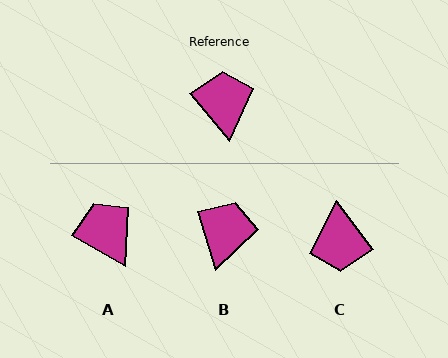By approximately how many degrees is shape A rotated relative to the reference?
Approximately 21 degrees counter-clockwise.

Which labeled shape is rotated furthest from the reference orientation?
C, about 178 degrees away.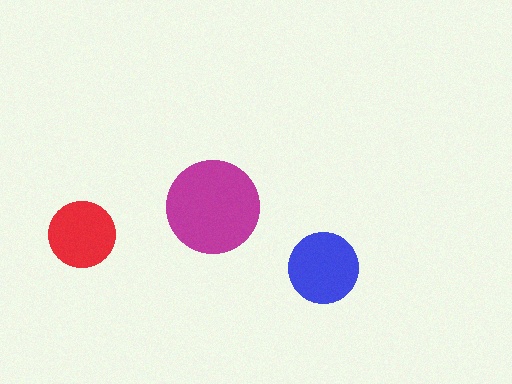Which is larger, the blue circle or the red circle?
The blue one.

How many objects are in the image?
There are 3 objects in the image.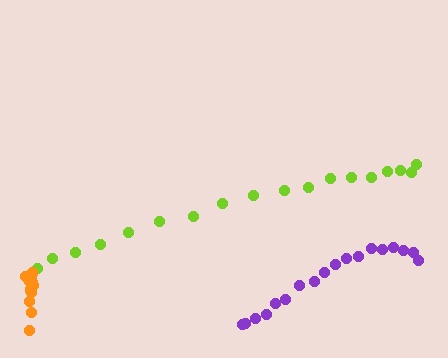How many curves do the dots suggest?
There are 3 distinct paths.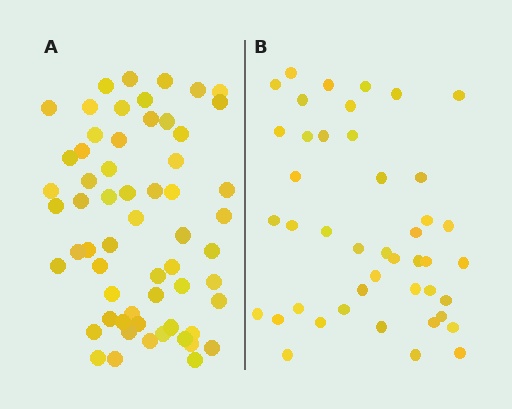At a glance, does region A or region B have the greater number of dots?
Region A (the left region) has more dots.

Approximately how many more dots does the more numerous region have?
Region A has approximately 15 more dots than region B.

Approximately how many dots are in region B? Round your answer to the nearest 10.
About 40 dots. (The exact count is 44, which rounds to 40.)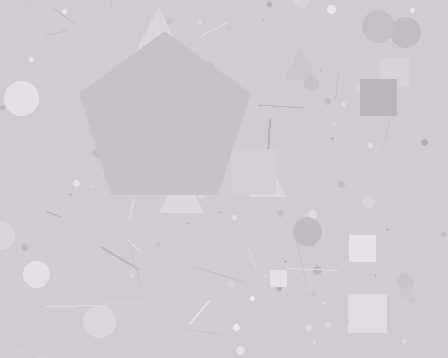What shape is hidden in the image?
A pentagon is hidden in the image.